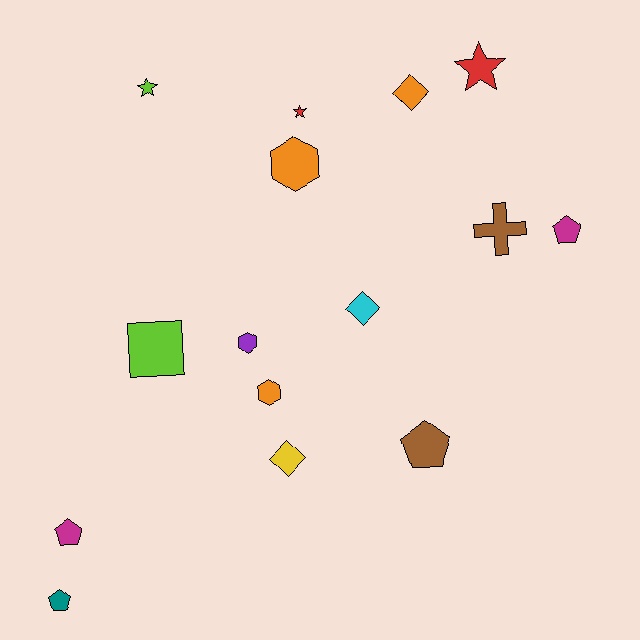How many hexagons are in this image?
There are 3 hexagons.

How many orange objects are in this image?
There are 3 orange objects.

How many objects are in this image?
There are 15 objects.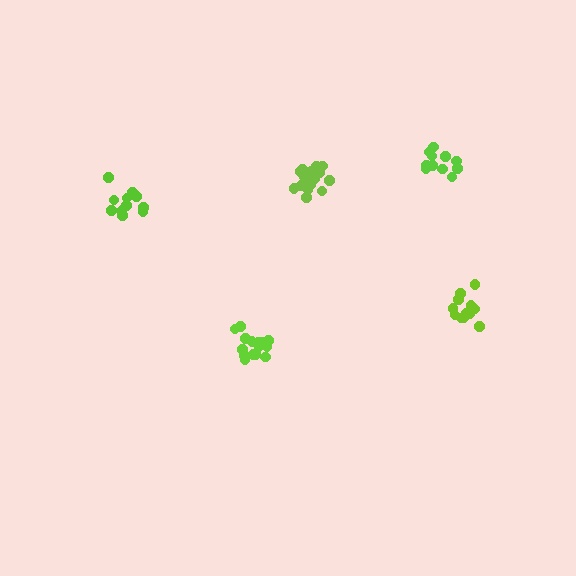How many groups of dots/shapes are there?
There are 5 groups.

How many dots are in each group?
Group 1: 16 dots, Group 2: 16 dots, Group 3: 12 dots, Group 4: 12 dots, Group 5: 11 dots (67 total).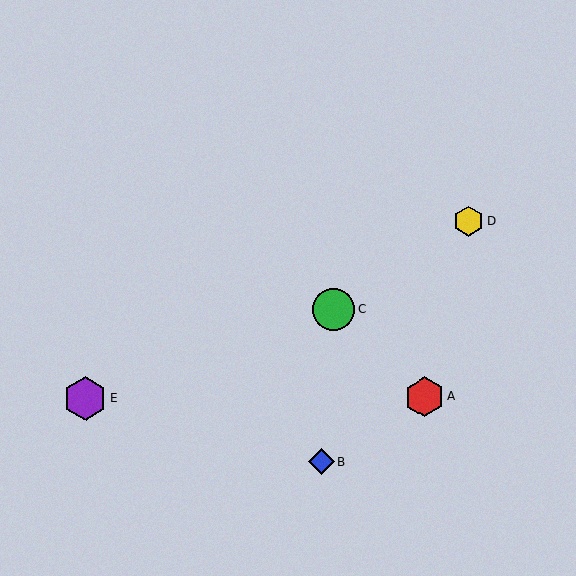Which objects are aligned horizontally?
Objects A, E are aligned horizontally.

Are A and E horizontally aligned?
Yes, both are at y≈397.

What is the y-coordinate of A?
Object A is at y≈397.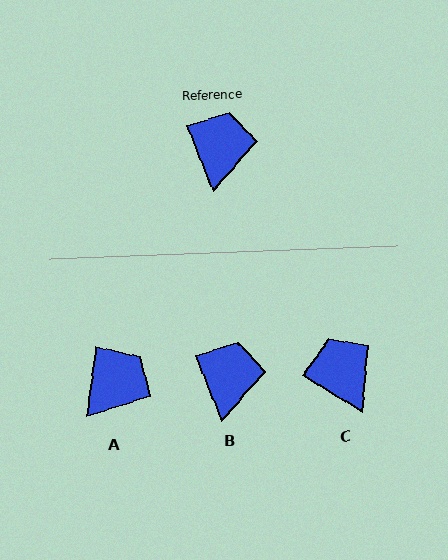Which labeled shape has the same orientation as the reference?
B.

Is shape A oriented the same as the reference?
No, it is off by about 30 degrees.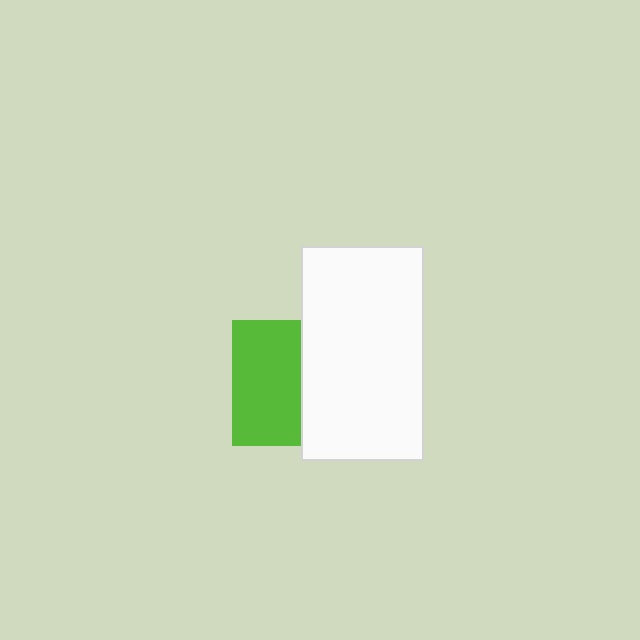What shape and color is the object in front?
The object in front is a white rectangle.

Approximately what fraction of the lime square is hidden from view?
Roughly 45% of the lime square is hidden behind the white rectangle.